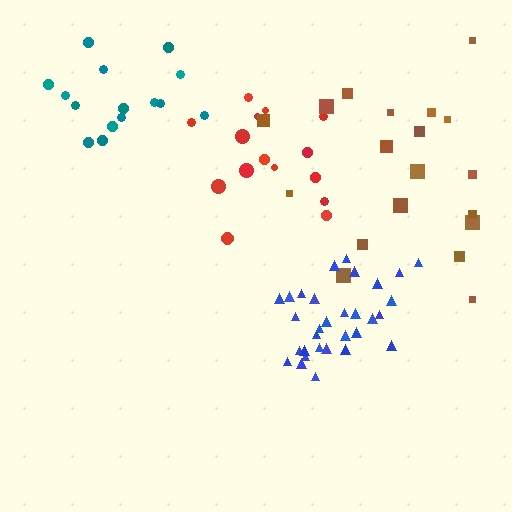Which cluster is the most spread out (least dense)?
Red.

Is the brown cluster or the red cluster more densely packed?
Brown.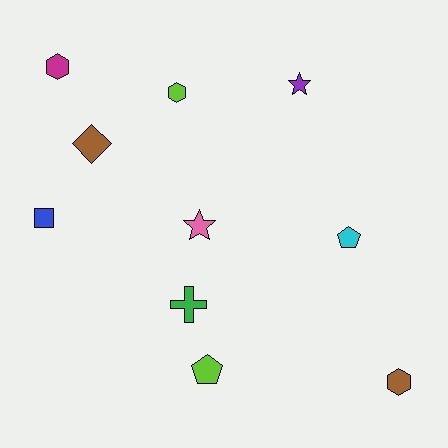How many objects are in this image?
There are 10 objects.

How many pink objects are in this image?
There is 1 pink object.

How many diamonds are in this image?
There is 1 diamond.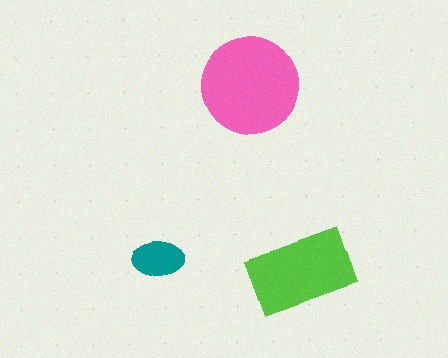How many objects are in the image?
There are 3 objects in the image.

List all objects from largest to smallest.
The pink circle, the lime rectangle, the teal ellipse.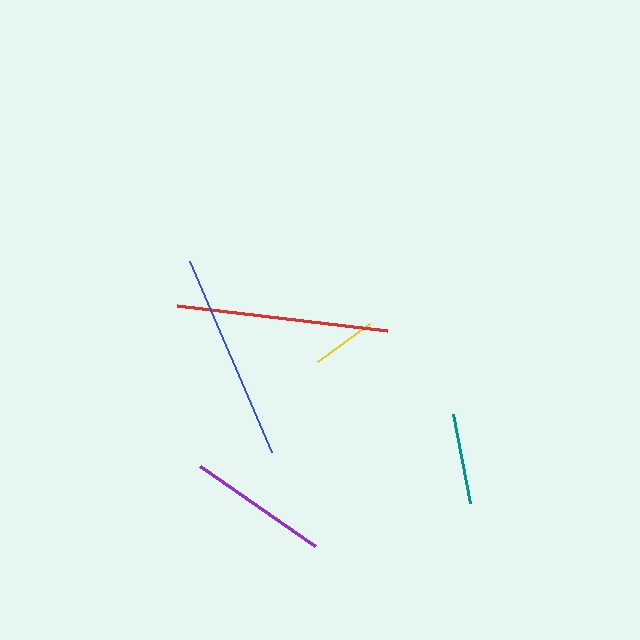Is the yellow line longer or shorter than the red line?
The red line is longer than the yellow line.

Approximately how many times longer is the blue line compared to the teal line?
The blue line is approximately 2.3 times the length of the teal line.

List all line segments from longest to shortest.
From longest to shortest: red, blue, purple, teal, yellow.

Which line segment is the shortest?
The yellow line is the shortest at approximately 64 pixels.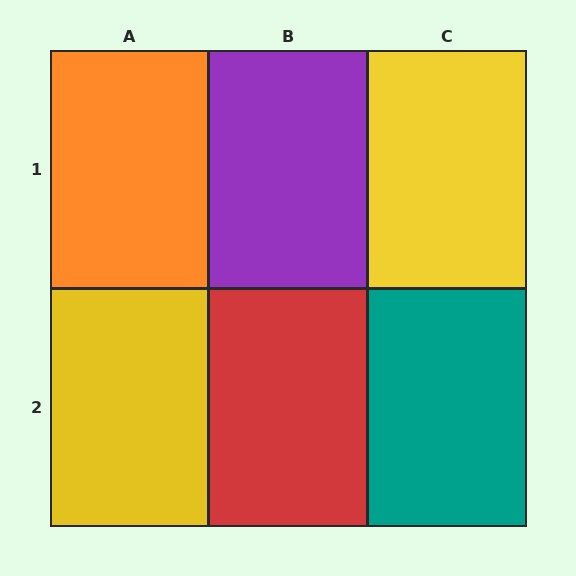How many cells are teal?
1 cell is teal.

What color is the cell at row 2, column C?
Teal.